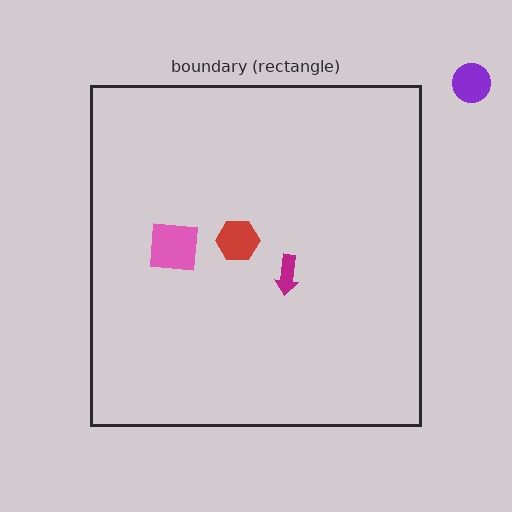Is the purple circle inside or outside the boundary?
Outside.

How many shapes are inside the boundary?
3 inside, 1 outside.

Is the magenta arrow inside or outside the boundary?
Inside.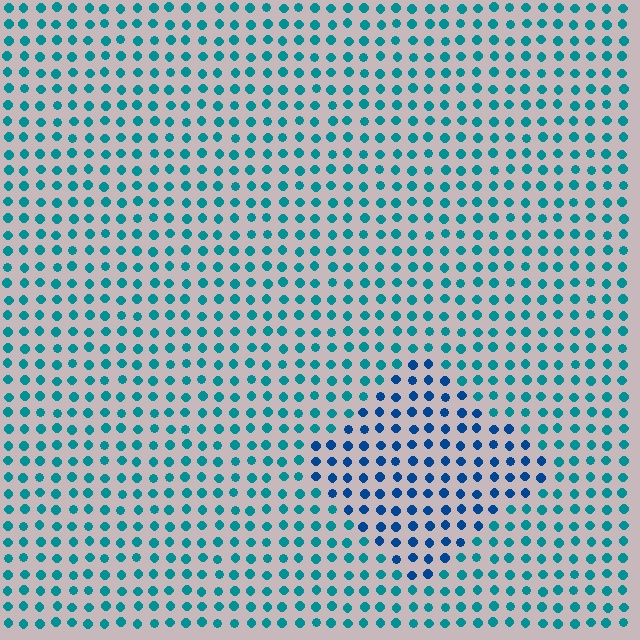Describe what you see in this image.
The image is filled with small teal elements in a uniform arrangement. A diamond-shaped region is visible where the elements are tinted to a slightly different hue, forming a subtle color boundary.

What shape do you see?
I see a diamond.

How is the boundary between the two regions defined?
The boundary is defined purely by a slight shift in hue (about 31 degrees). Spacing, size, and orientation are identical on both sides.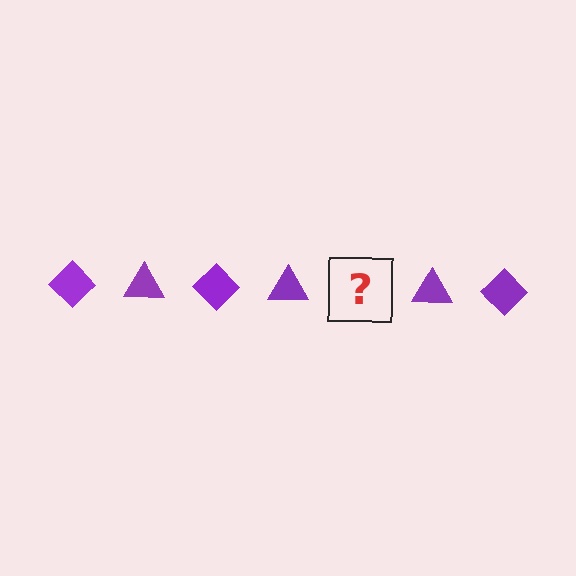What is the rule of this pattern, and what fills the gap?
The rule is that the pattern cycles through diamond, triangle shapes in purple. The gap should be filled with a purple diamond.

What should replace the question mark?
The question mark should be replaced with a purple diamond.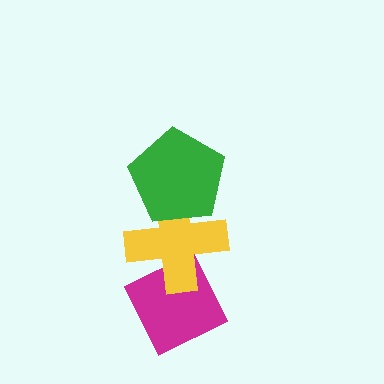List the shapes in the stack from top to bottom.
From top to bottom: the green pentagon, the yellow cross, the magenta diamond.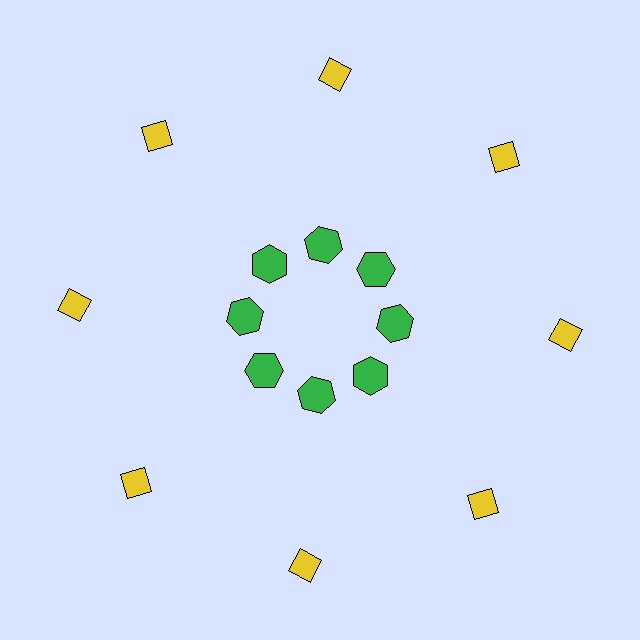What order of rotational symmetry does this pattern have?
This pattern has 8-fold rotational symmetry.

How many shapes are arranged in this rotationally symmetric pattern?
There are 16 shapes, arranged in 8 groups of 2.